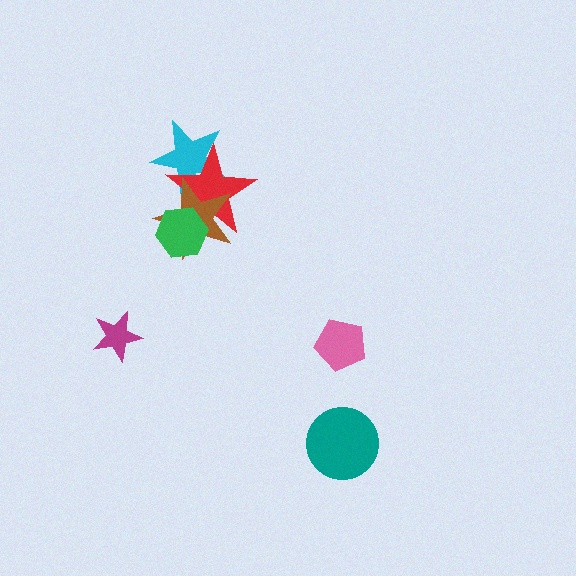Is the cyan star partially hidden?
Yes, it is partially covered by another shape.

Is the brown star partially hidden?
Yes, it is partially covered by another shape.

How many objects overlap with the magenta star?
0 objects overlap with the magenta star.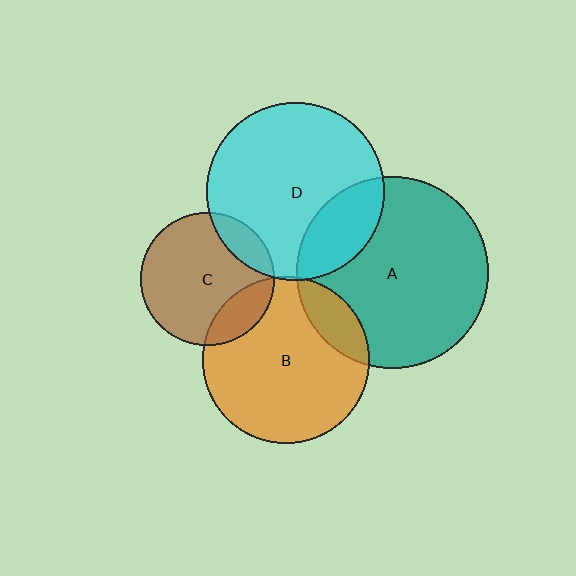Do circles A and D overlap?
Yes.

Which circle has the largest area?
Circle A (teal).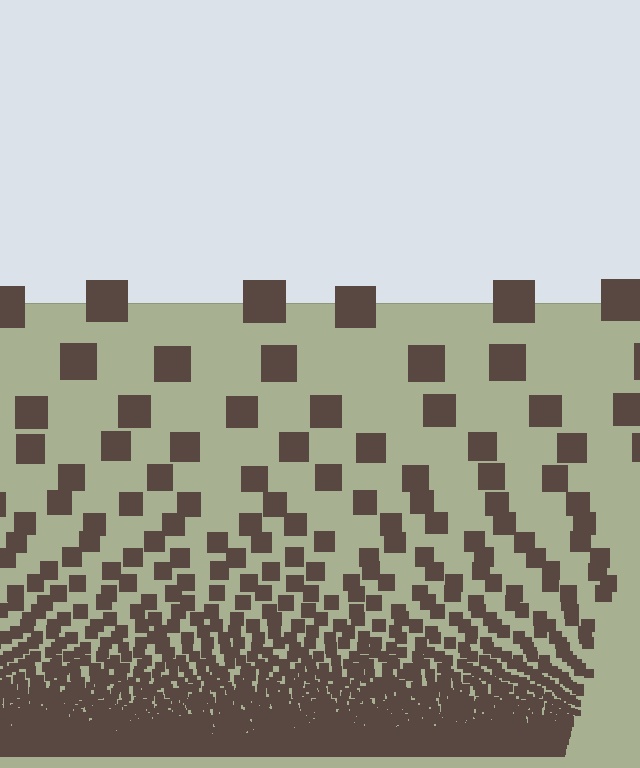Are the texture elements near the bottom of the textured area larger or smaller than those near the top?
Smaller. The gradient is inverted — elements near the bottom are smaller and denser.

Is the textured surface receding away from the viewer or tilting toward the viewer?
The surface appears to tilt toward the viewer. Texture elements get larger and sparser toward the top.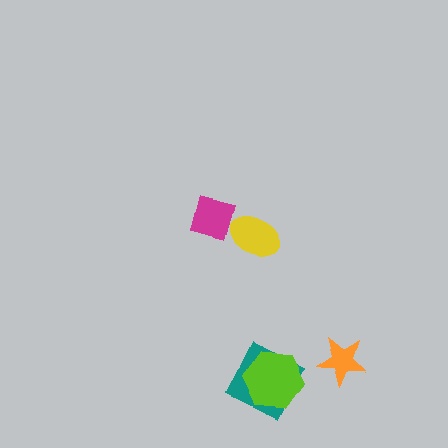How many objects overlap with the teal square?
1 object overlaps with the teal square.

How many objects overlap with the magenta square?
1 object overlaps with the magenta square.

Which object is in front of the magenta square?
The yellow ellipse is in front of the magenta square.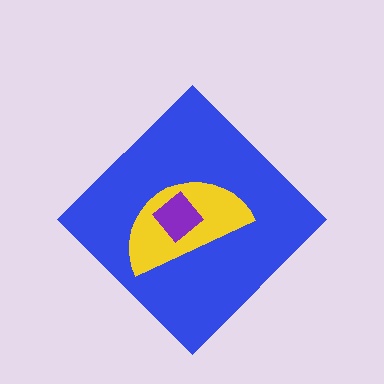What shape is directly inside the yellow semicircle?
The purple diamond.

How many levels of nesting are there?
3.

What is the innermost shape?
The purple diamond.